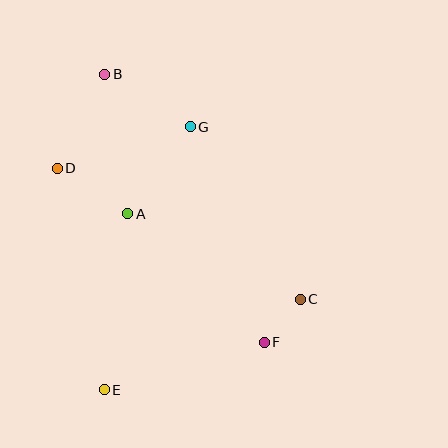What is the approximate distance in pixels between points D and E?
The distance between D and E is approximately 226 pixels.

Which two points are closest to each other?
Points C and F are closest to each other.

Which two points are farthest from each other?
Points B and E are farthest from each other.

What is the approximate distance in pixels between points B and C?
The distance between B and C is approximately 298 pixels.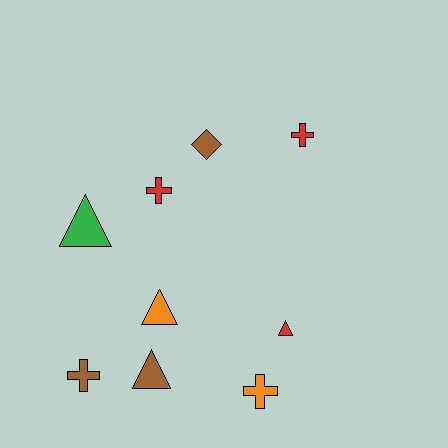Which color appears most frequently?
Brown, with 3 objects.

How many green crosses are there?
There are no green crosses.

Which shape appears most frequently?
Triangle, with 4 objects.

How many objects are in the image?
There are 9 objects.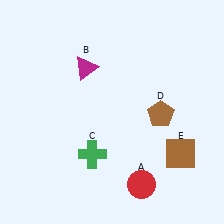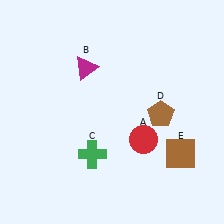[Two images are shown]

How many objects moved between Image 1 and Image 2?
1 object moved between the two images.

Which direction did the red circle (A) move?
The red circle (A) moved up.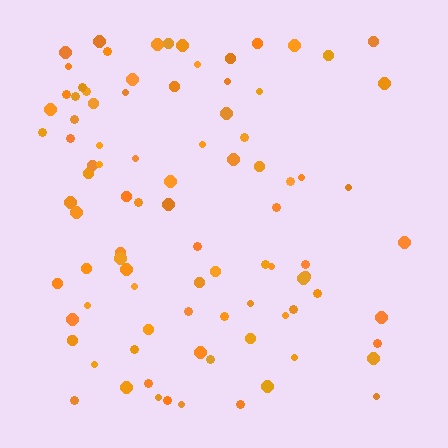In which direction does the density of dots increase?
From right to left, with the left side densest.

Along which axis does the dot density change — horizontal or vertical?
Horizontal.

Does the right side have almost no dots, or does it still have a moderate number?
Still a moderate number, just noticeably fewer than the left.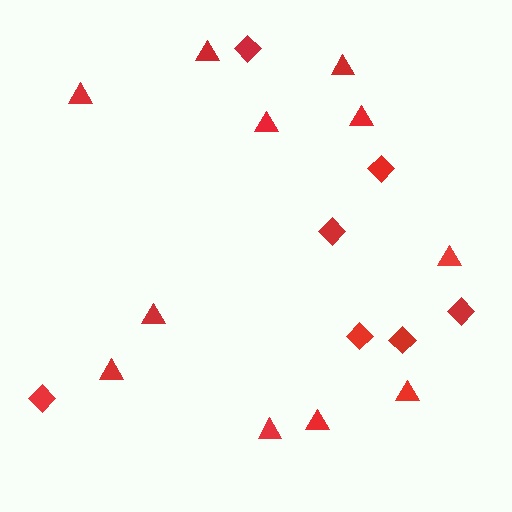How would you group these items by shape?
There are 2 groups: one group of diamonds (7) and one group of triangles (11).